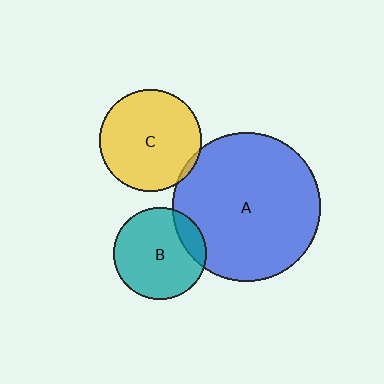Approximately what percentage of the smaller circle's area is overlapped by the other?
Approximately 5%.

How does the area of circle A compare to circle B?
Approximately 2.6 times.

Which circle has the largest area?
Circle A (blue).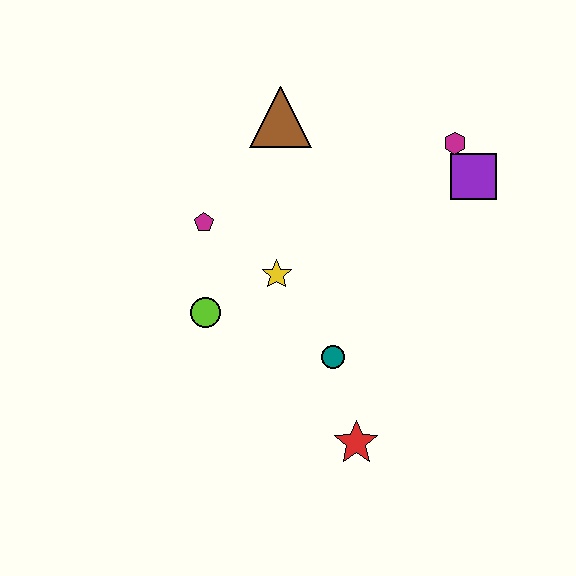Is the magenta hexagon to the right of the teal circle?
Yes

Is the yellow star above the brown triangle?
No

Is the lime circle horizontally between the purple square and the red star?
No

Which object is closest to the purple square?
The magenta hexagon is closest to the purple square.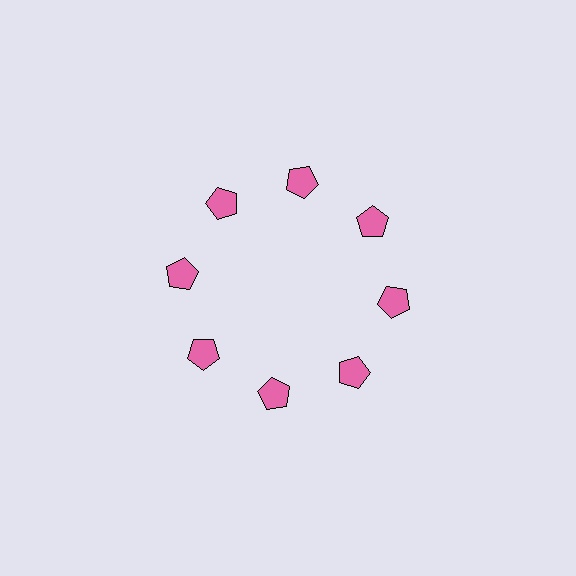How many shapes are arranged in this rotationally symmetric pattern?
There are 8 shapes, arranged in 8 groups of 1.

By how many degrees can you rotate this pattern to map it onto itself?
The pattern maps onto itself every 45 degrees of rotation.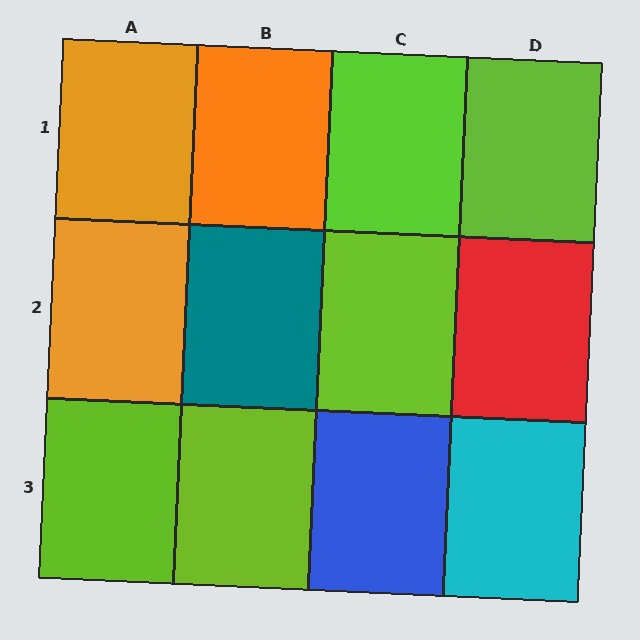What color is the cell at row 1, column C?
Lime.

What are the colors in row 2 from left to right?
Orange, teal, lime, red.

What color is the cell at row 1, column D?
Lime.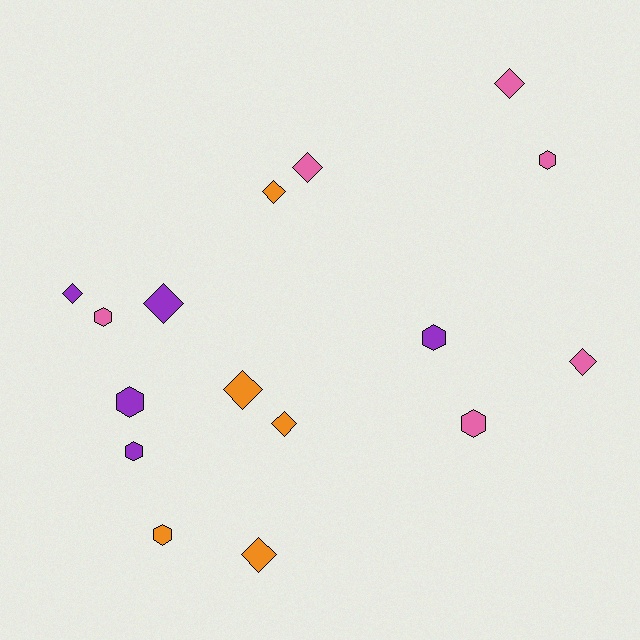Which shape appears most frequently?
Diamond, with 9 objects.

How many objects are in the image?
There are 16 objects.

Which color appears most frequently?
Pink, with 6 objects.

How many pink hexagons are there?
There are 3 pink hexagons.